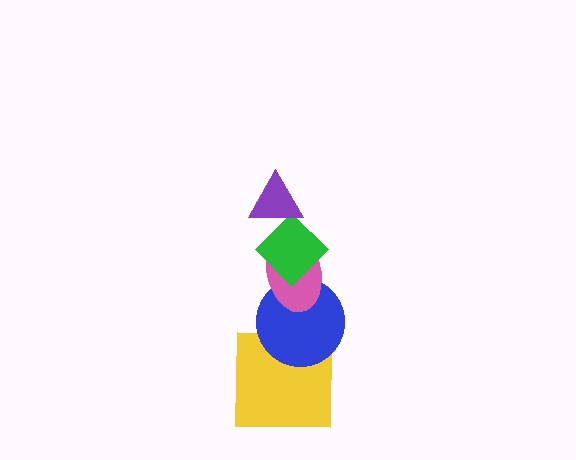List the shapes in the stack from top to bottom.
From top to bottom: the purple triangle, the green diamond, the pink ellipse, the blue circle, the yellow square.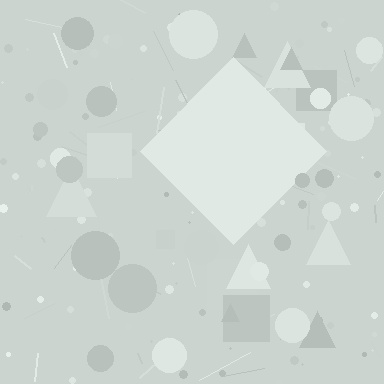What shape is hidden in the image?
A diamond is hidden in the image.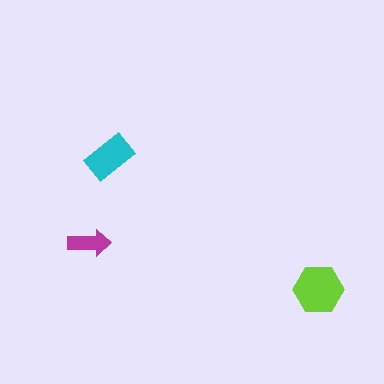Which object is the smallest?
The magenta arrow.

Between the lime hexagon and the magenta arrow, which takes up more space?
The lime hexagon.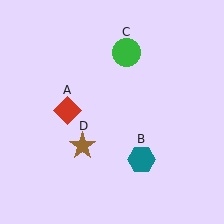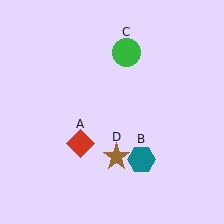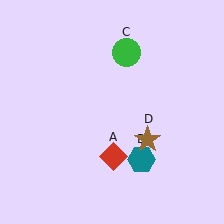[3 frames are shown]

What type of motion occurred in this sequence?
The red diamond (object A), brown star (object D) rotated counterclockwise around the center of the scene.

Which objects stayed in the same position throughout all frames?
Teal hexagon (object B) and green circle (object C) remained stationary.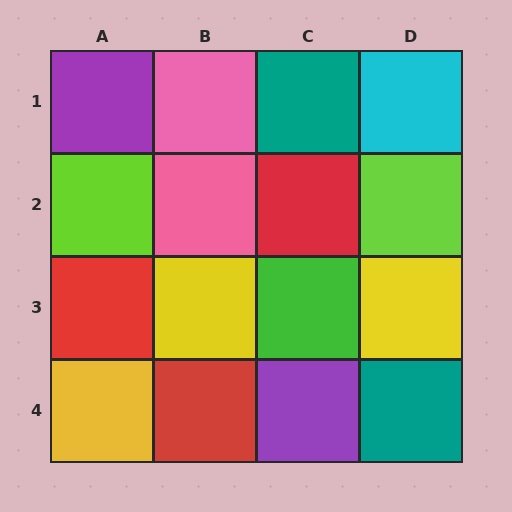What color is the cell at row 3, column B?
Yellow.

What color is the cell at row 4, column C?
Purple.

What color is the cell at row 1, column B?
Pink.